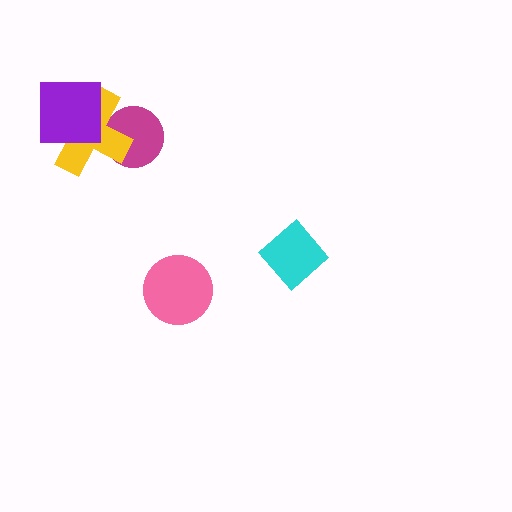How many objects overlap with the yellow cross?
2 objects overlap with the yellow cross.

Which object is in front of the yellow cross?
The purple square is in front of the yellow cross.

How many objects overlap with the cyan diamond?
0 objects overlap with the cyan diamond.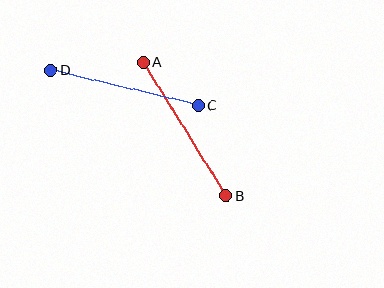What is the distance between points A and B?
The distance is approximately 157 pixels.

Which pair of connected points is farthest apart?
Points A and B are farthest apart.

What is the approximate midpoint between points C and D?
The midpoint is at approximately (125, 88) pixels.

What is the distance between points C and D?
The distance is approximately 152 pixels.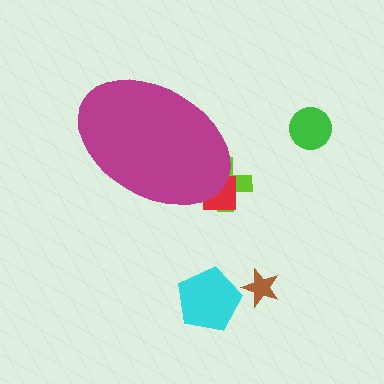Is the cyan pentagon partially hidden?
No, the cyan pentagon is fully visible.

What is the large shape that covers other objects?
A magenta ellipse.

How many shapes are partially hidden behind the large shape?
2 shapes are partially hidden.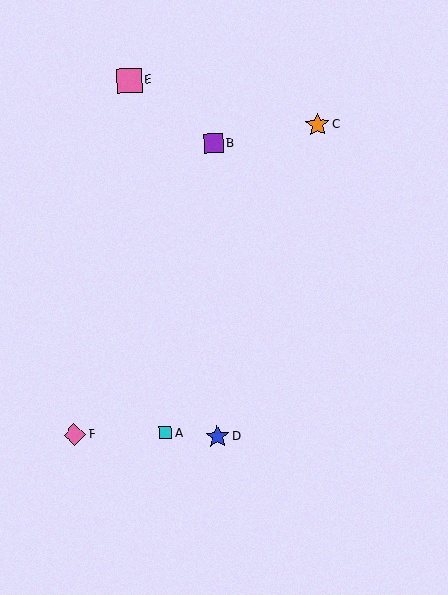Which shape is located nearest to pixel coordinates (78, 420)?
The pink diamond (labeled F) at (75, 435) is nearest to that location.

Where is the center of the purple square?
The center of the purple square is at (214, 143).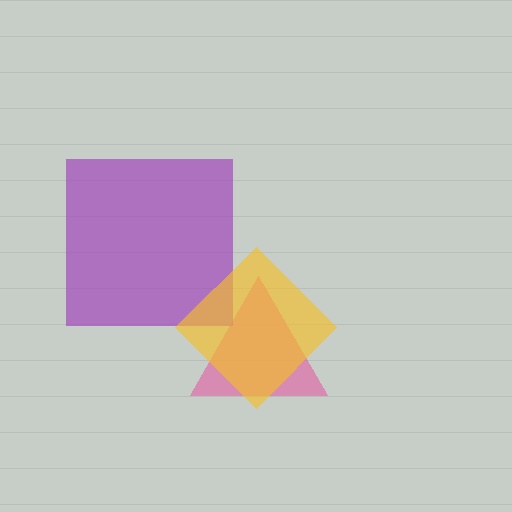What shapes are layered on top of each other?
The layered shapes are: a pink triangle, a purple square, a yellow diamond.